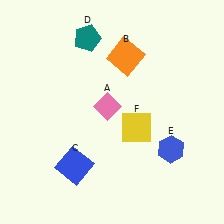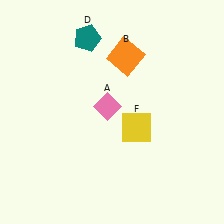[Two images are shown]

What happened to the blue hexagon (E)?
The blue hexagon (E) was removed in Image 2. It was in the bottom-right area of Image 1.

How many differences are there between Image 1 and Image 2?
There are 2 differences between the two images.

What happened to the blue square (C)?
The blue square (C) was removed in Image 2. It was in the bottom-left area of Image 1.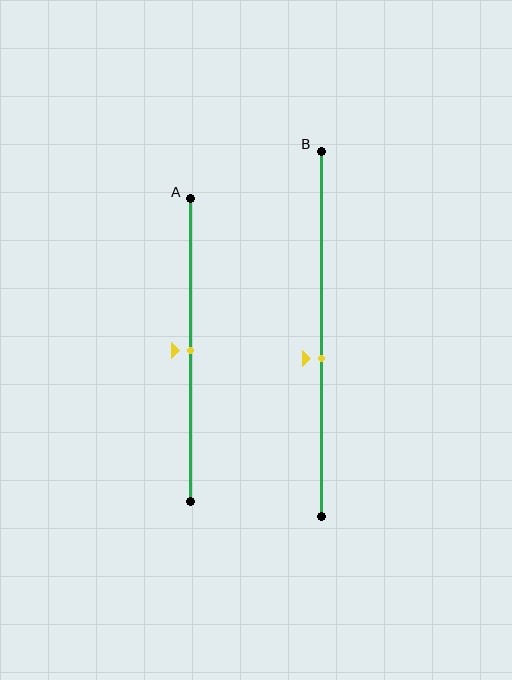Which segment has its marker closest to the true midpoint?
Segment A has its marker closest to the true midpoint.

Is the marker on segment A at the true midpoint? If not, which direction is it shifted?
Yes, the marker on segment A is at the true midpoint.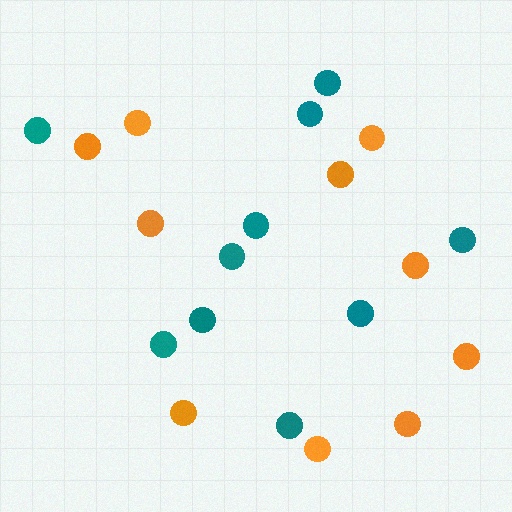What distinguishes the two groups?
There are 2 groups: one group of teal circles (10) and one group of orange circles (10).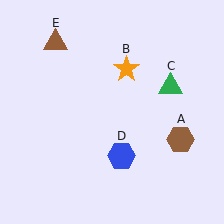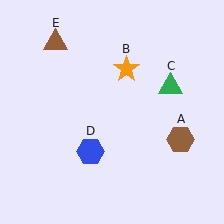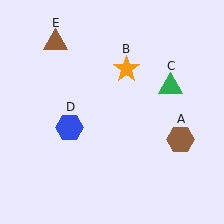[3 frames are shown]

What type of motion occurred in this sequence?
The blue hexagon (object D) rotated clockwise around the center of the scene.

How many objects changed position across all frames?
1 object changed position: blue hexagon (object D).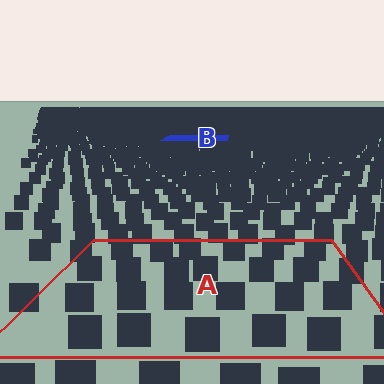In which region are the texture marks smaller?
The texture marks are smaller in region B, because it is farther away.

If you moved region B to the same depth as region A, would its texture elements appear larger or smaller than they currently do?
They would appear larger. At a closer depth, the same texture elements are projected at a bigger on-screen size.